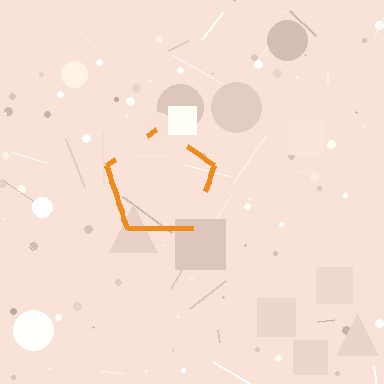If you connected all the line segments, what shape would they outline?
They would outline a pentagon.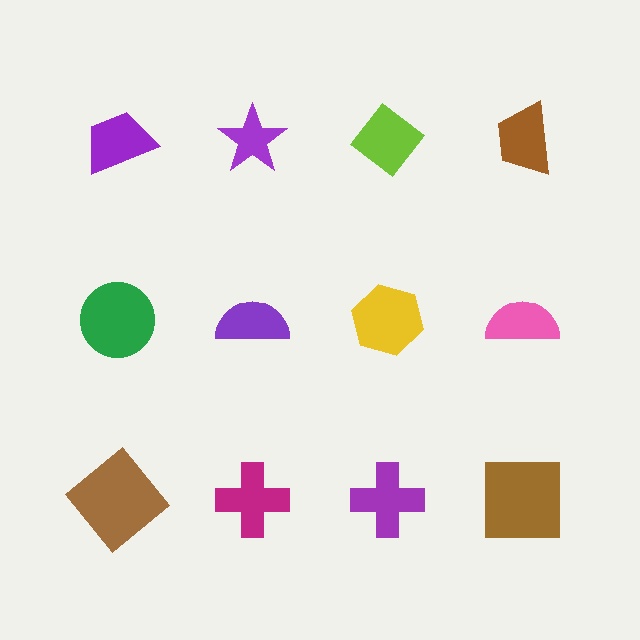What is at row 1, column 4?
A brown trapezoid.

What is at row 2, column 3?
A yellow hexagon.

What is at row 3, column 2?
A magenta cross.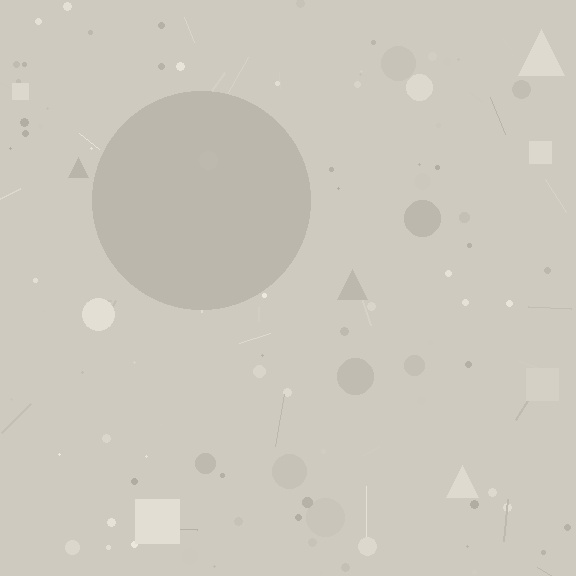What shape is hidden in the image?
A circle is hidden in the image.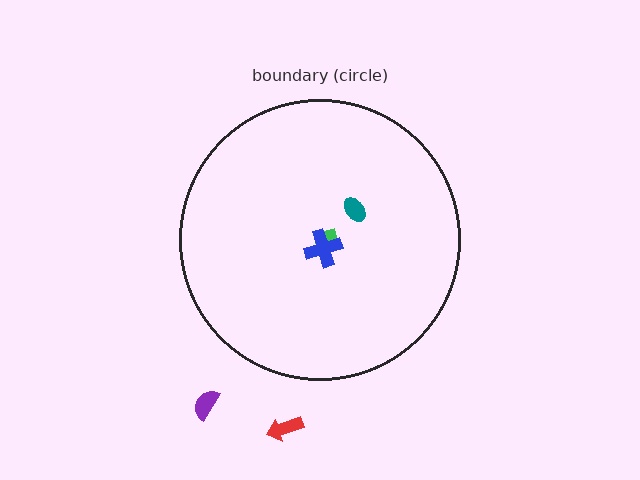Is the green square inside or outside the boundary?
Inside.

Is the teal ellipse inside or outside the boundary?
Inside.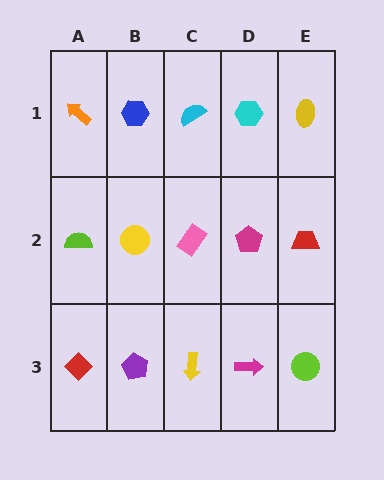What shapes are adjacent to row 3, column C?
A pink rectangle (row 2, column C), a purple pentagon (row 3, column B), a magenta arrow (row 3, column D).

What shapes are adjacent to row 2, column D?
A cyan hexagon (row 1, column D), a magenta arrow (row 3, column D), a pink rectangle (row 2, column C), a red trapezoid (row 2, column E).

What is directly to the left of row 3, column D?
A yellow arrow.